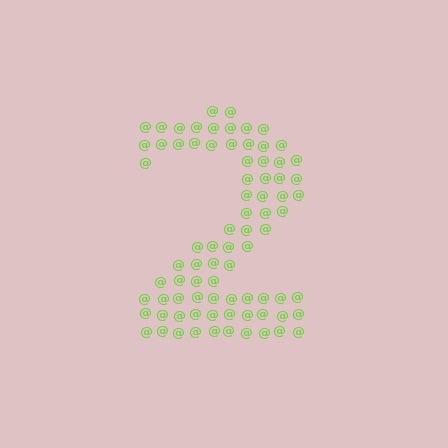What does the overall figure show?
The overall figure shows the digit 2.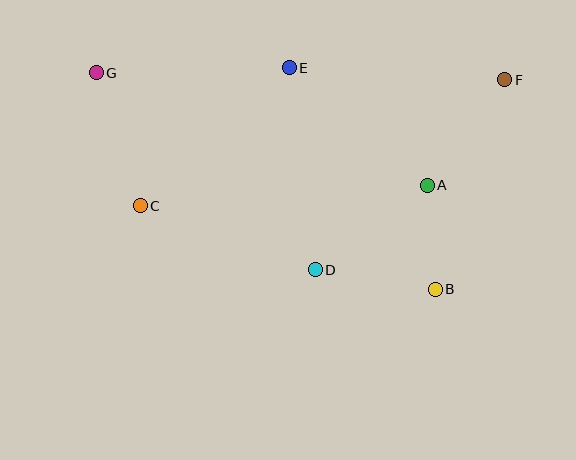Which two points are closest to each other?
Points A and B are closest to each other.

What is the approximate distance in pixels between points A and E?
The distance between A and E is approximately 181 pixels.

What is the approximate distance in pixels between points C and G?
The distance between C and G is approximately 140 pixels.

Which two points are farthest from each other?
Points F and G are farthest from each other.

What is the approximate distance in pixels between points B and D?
The distance between B and D is approximately 121 pixels.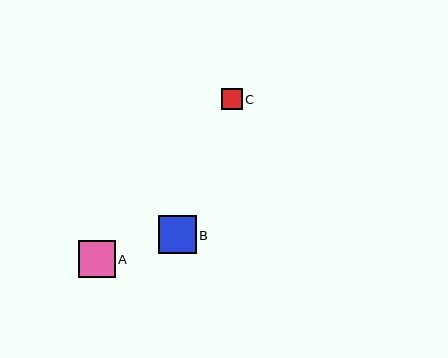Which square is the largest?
Square B is the largest with a size of approximately 38 pixels.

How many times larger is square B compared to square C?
Square B is approximately 1.8 times the size of square C.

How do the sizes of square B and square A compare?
Square B and square A are approximately the same size.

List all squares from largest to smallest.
From largest to smallest: B, A, C.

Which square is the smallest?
Square C is the smallest with a size of approximately 20 pixels.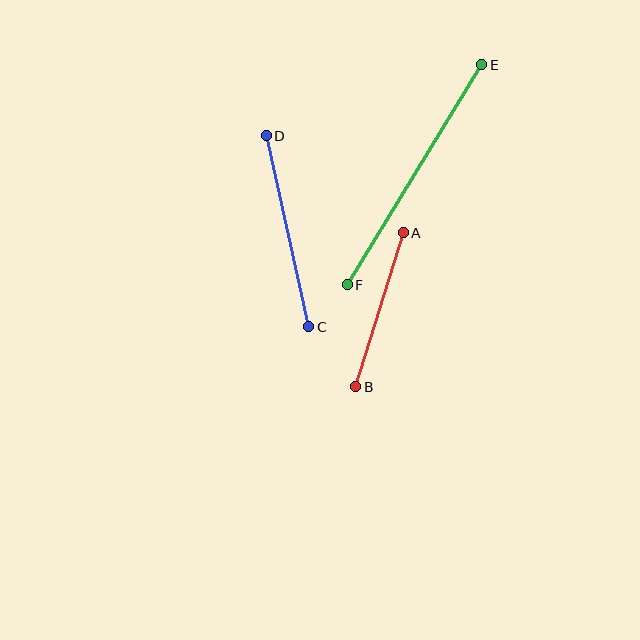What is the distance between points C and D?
The distance is approximately 196 pixels.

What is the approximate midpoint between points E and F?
The midpoint is at approximately (414, 175) pixels.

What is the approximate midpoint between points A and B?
The midpoint is at approximately (380, 310) pixels.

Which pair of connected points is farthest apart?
Points E and F are farthest apart.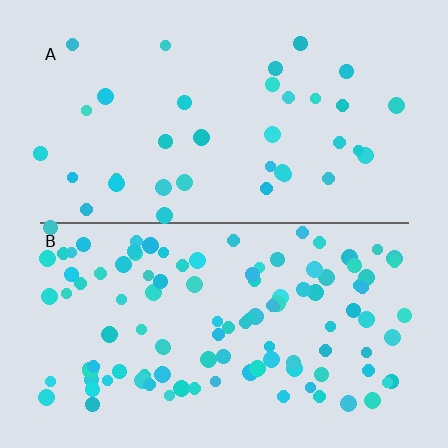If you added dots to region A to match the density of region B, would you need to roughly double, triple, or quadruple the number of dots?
Approximately triple.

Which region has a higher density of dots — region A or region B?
B (the bottom).